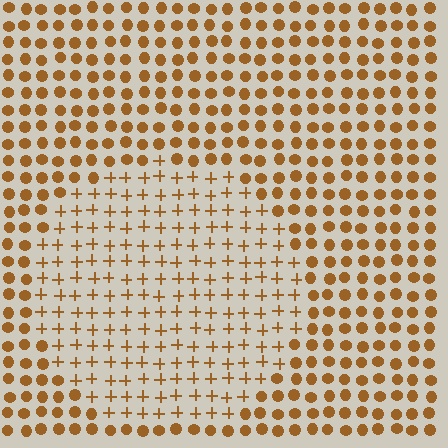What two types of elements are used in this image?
The image uses plus signs inside the circle region and circles outside it.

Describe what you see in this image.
The image is filled with small brown elements arranged in a uniform grid. A circle-shaped region contains plus signs, while the surrounding area contains circles. The boundary is defined purely by the change in element shape.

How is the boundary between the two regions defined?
The boundary is defined by a change in element shape: plus signs inside vs. circles outside. All elements share the same color and spacing.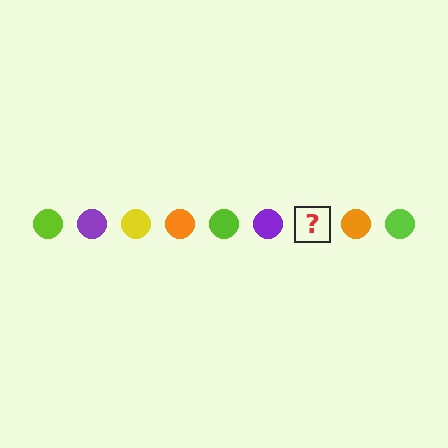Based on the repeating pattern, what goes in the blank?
The blank should be a yellow circle.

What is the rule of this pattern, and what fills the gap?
The rule is that the pattern cycles through lime, purple, yellow, orange circles. The gap should be filled with a yellow circle.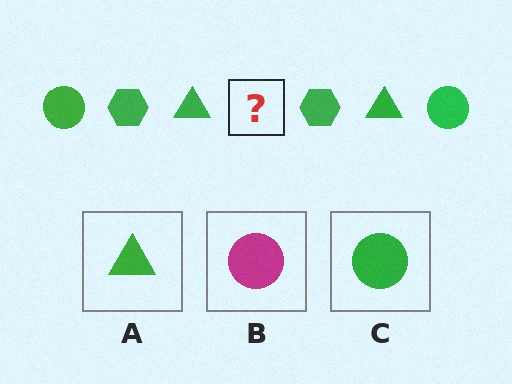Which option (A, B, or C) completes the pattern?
C.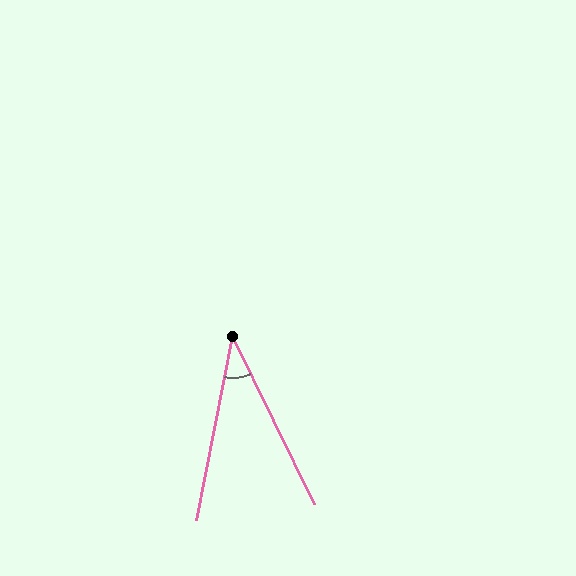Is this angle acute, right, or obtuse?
It is acute.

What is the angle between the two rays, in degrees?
Approximately 37 degrees.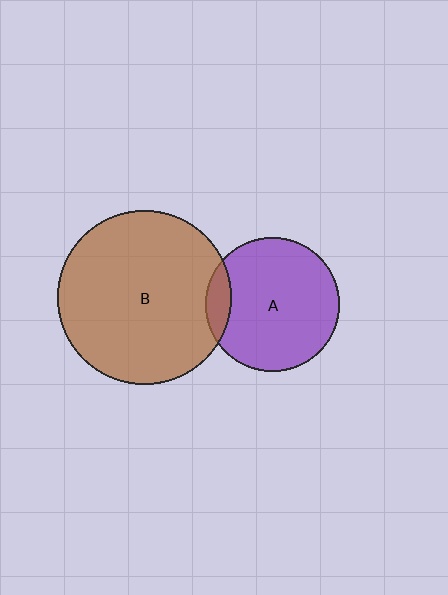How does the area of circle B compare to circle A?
Approximately 1.7 times.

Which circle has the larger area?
Circle B (brown).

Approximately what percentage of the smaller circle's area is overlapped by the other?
Approximately 10%.